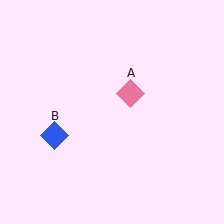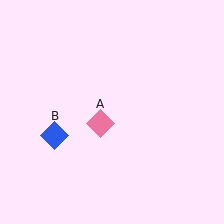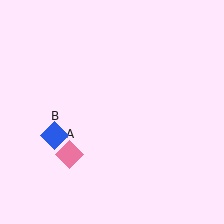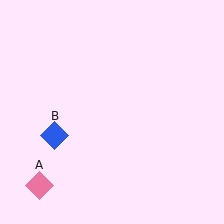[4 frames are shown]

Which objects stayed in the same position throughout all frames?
Blue diamond (object B) remained stationary.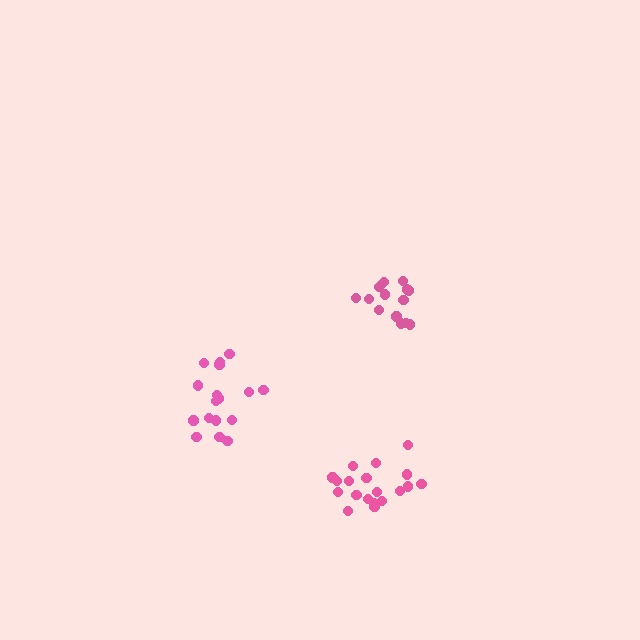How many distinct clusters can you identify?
There are 3 distinct clusters.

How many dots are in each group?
Group 1: 19 dots, Group 2: 15 dots, Group 3: 17 dots (51 total).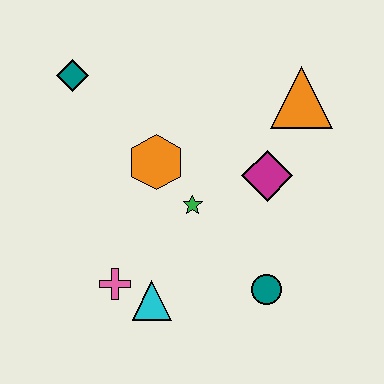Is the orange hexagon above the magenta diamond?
Yes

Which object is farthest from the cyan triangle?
The orange triangle is farthest from the cyan triangle.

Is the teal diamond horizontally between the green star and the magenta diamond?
No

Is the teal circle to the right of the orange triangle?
No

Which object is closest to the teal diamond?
The orange hexagon is closest to the teal diamond.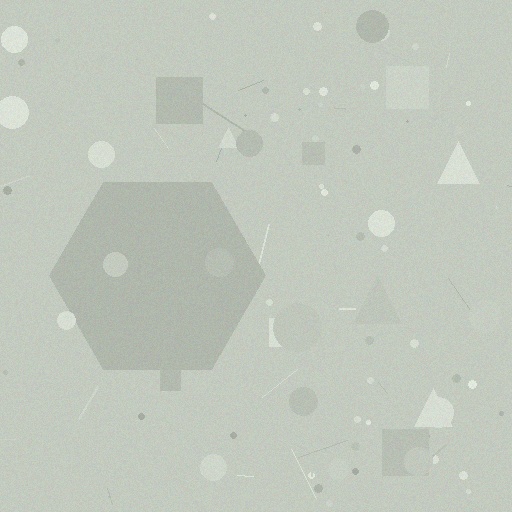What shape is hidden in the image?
A hexagon is hidden in the image.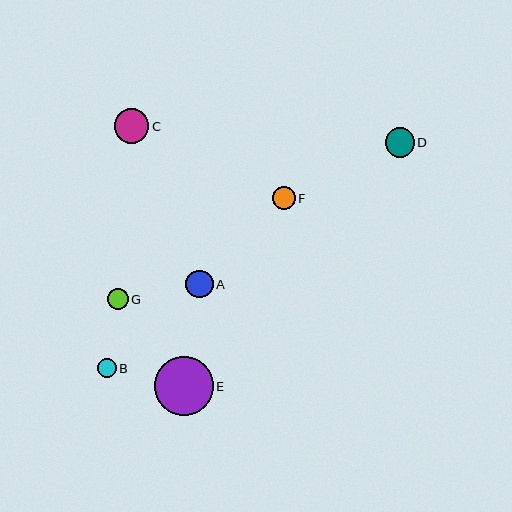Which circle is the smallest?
Circle B is the smallest with a size of approximately 19 pixels.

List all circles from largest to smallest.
From largest to smallest: E, C, D, A, F, G, B.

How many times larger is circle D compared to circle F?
Circle D is approximately 1.3 times the size of circle F.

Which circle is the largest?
Circle E is the largest with a size of approximately 59 pixels.